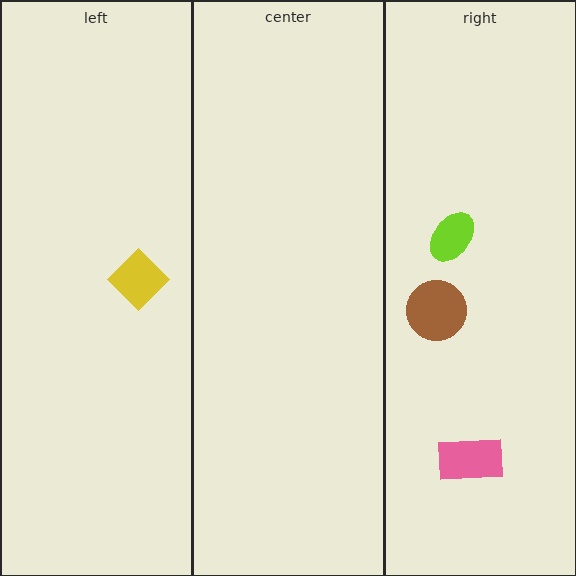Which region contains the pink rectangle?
The right region.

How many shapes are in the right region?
3.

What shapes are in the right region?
The brown circle, the pink rectangle, the lime ellipse.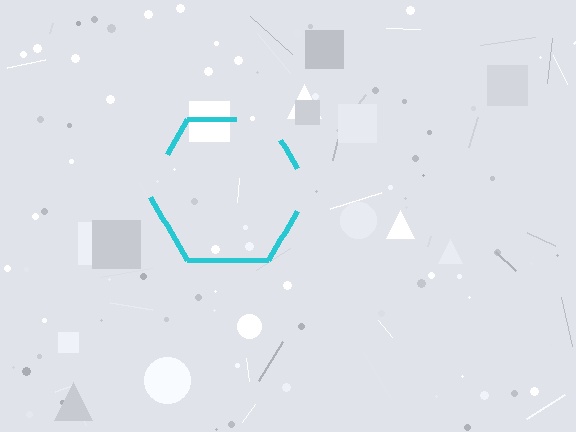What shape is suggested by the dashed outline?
The dashed outline suggests a hexagon.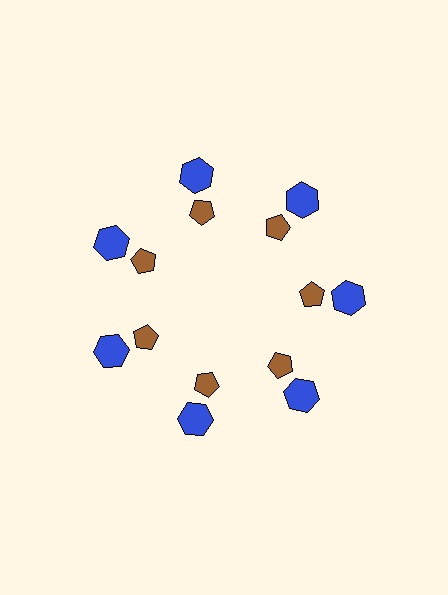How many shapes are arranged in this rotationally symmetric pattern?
There are 14 shapes, arranged in 7 groups of 2.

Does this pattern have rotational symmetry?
Yes, this pattern has 7-fold rotational symmetry. It looks the same after rotating 51 degrees around the center.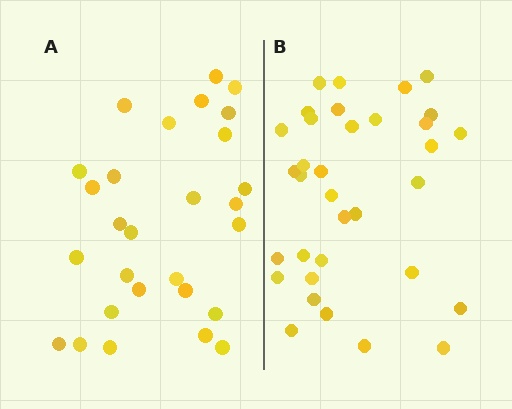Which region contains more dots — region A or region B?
Region B (the right region) has more dots.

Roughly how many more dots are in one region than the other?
Region B has about 6 more dots than region A.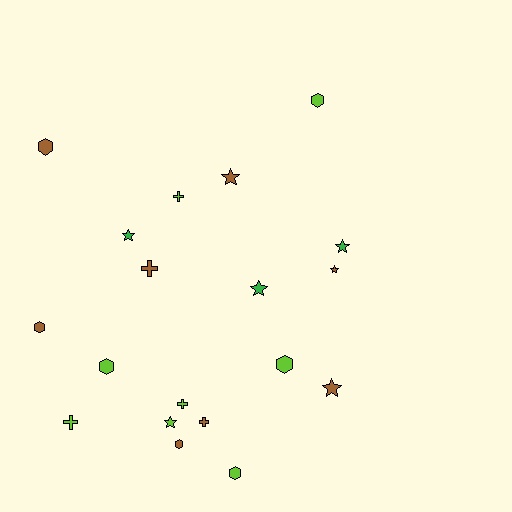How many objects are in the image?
There are 19 objects.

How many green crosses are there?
There are no green crosses.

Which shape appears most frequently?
Hexagon, with 7 objects.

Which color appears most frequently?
Brown, with 8 objects.